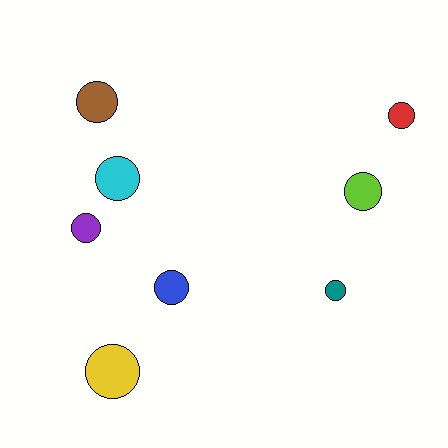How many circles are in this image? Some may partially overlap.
There are 8 circles.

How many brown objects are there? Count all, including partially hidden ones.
There is 1 brown object.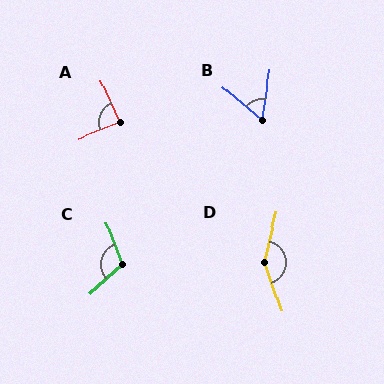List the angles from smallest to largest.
B (59°), A (88°), C (112°), D (148°).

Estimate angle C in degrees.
Approximately 112 degrees.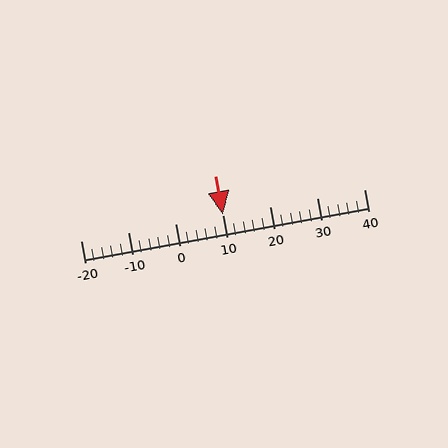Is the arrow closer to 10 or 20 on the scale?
The arrow is closer to 10.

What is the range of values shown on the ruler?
The ruler shows values from -20 to 40.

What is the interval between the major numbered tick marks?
The major tick marks are spaced 10 units apart.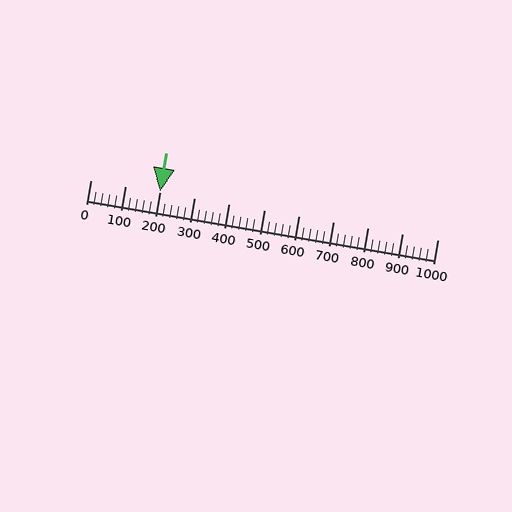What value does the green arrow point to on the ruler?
The green arrow points to approximately 200.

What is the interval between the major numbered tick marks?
The major tick marks are spaced 100 units apart.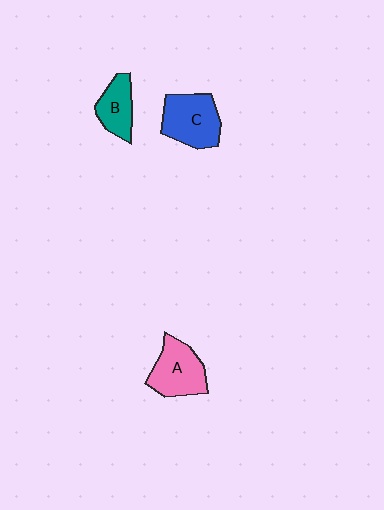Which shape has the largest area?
Shape C (blue).